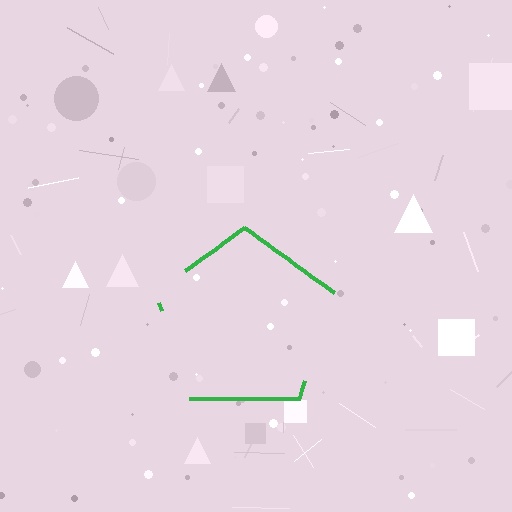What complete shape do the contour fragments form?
The contour fragments form a pentagon.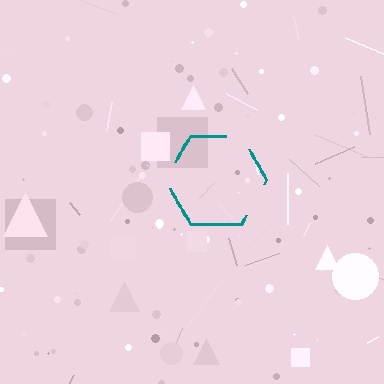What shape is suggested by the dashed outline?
The dashed outline suggests a hexagon.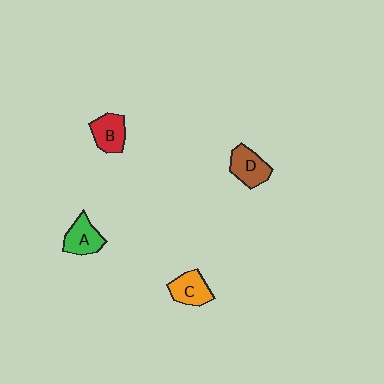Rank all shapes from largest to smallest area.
From largest to smallest: D (brown), A (green), C (orange), B (red).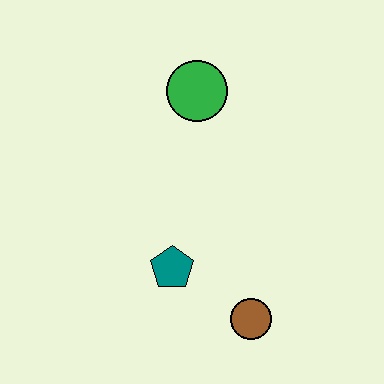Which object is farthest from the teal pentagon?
The green circle is farthest from the teal pentagon.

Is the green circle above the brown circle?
Yes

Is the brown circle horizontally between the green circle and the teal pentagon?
No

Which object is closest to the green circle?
The teal pentagon is closest to the green circle.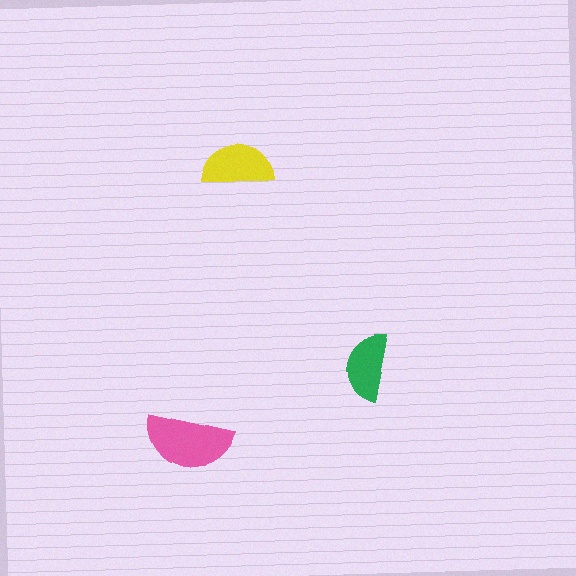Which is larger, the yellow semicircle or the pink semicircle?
The pink one.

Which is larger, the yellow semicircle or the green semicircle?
The yellow one.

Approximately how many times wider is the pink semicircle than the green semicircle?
About 1.5 times wider.